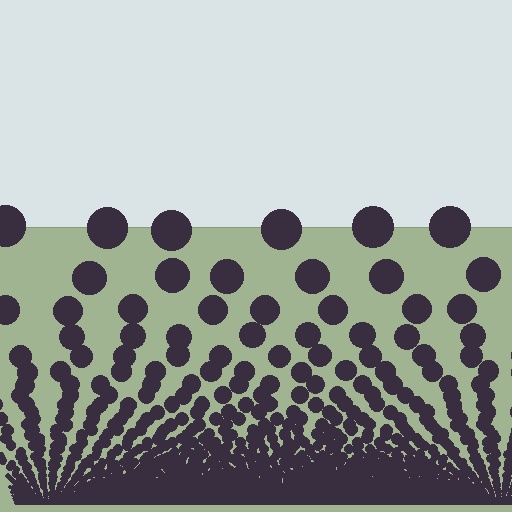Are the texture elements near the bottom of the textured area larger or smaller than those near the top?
Smaller. The gradient is inverted — elements near the bottom are smaller and denser.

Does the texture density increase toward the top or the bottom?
Density increases toward the bottom.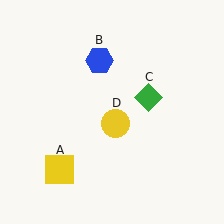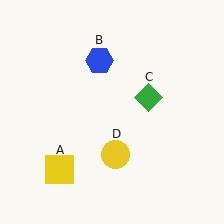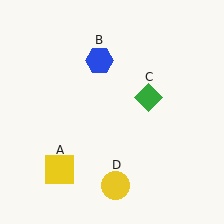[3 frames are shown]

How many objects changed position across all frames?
1 object changed position: yellow circle (object D).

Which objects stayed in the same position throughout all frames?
Yellow square (object A) and blue hexagon (object B) and green diamond (object C) remained stationary.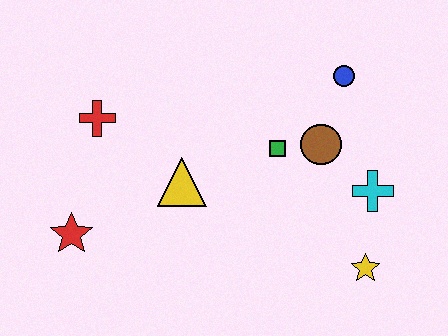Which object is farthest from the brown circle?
The red star is farthest from the brown circle.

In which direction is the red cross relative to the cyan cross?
The red cross is to the left of the cyan cross.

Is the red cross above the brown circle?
Yes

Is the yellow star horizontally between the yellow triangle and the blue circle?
No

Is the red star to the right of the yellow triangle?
No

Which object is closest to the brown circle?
The green square is closest to the brown circle.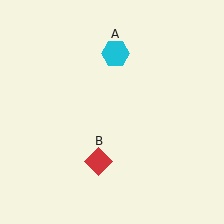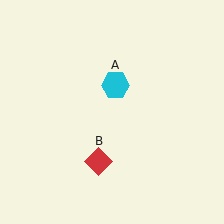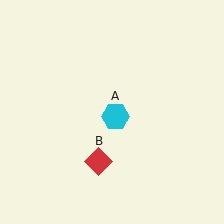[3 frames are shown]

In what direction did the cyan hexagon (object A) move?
The cyan hexagon (object A) moved down.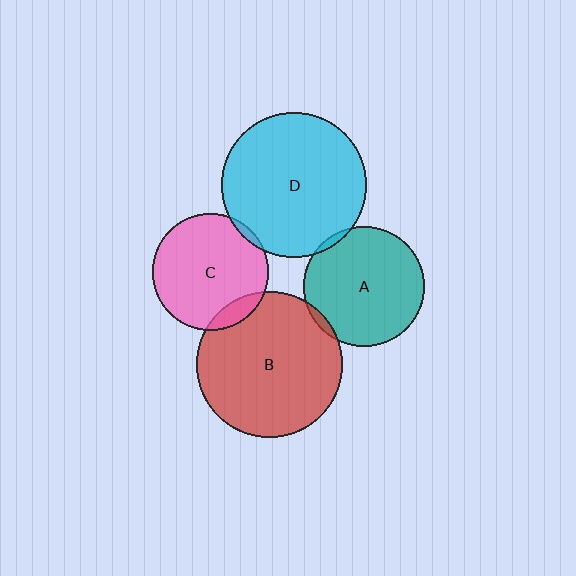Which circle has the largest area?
Circle B (red).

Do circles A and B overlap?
Yes.